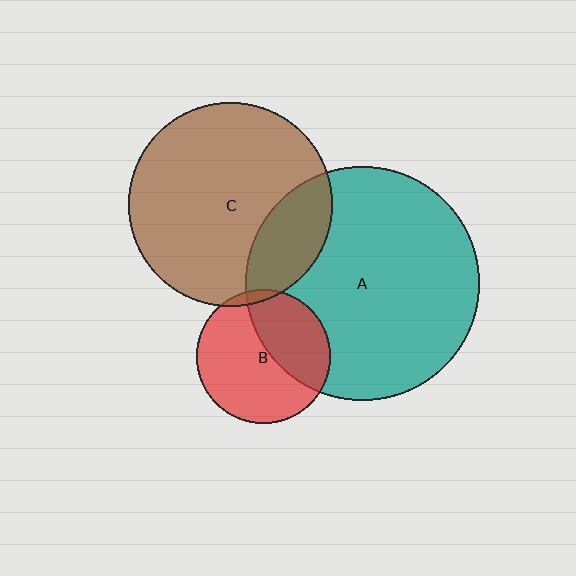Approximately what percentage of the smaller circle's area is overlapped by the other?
Approximately 5%.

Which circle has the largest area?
Circle A (teal).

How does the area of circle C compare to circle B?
Approximately 2.3 times.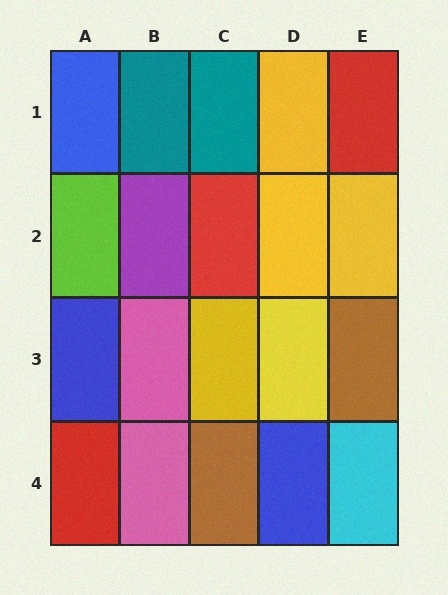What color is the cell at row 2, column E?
Yellow.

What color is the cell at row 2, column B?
Purple.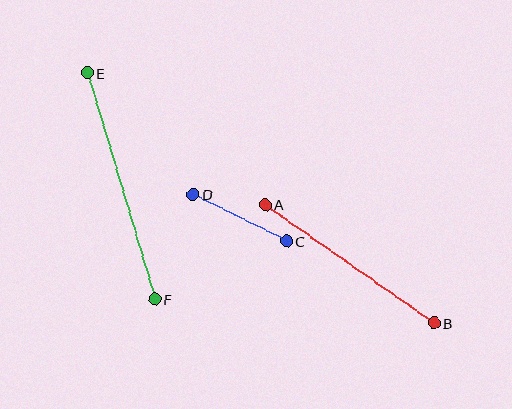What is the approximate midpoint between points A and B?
The midpoint is at approximately (350, 264) pixels.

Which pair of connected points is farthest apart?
Points E and F are farthest apart.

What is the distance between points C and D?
The distance is approximately 105 pixels.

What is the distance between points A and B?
The distance is approximately 206 pixels.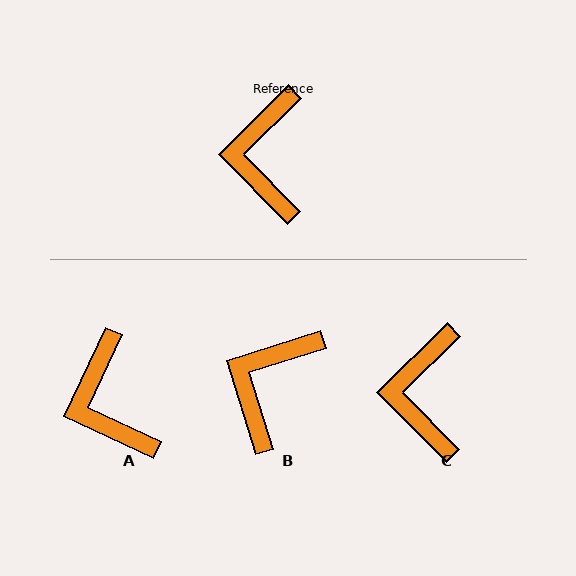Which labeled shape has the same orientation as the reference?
C.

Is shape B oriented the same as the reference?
No, it is off by about 27 degrees.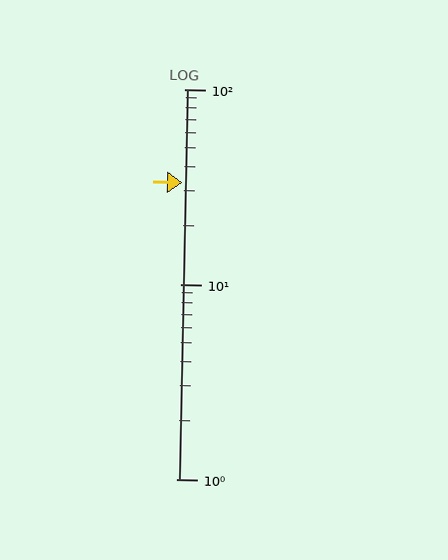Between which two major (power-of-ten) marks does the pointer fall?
The pointer is between 10 and 100.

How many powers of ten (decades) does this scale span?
The scale spans 2 decades, from 1 to 100.